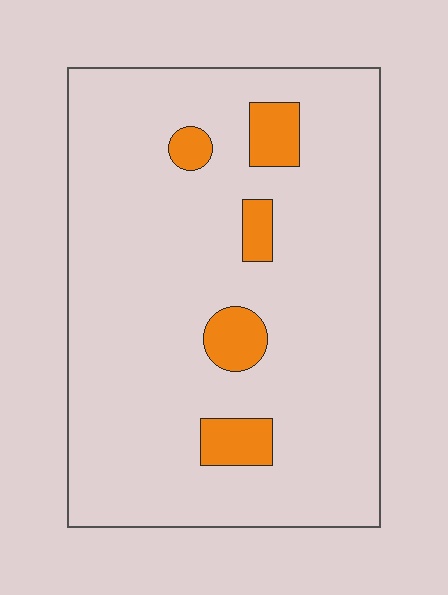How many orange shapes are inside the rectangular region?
5.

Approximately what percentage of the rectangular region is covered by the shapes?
Approximately 10%.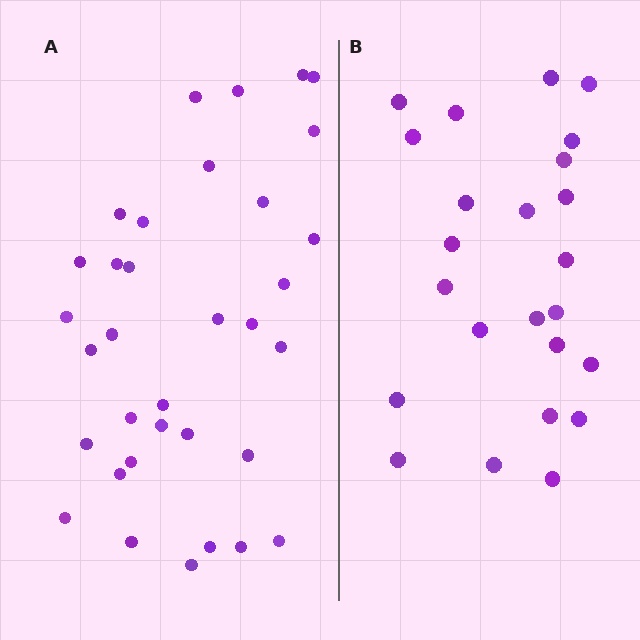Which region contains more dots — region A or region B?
Region A (the left region) has more dots.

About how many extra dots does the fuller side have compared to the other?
Region A has roughly 10 or so more dots than region B.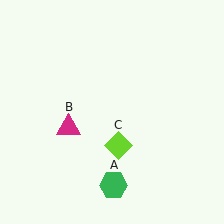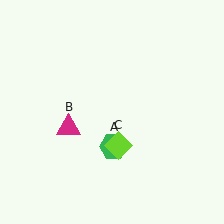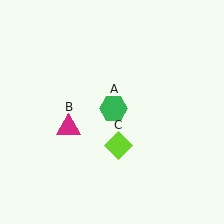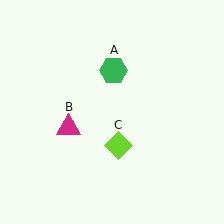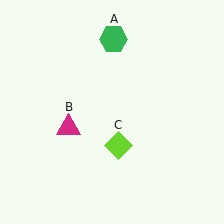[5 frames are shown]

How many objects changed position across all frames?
1 object changed position: green hexagon (object A).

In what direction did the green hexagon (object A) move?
The green hexagon (object A) moved up.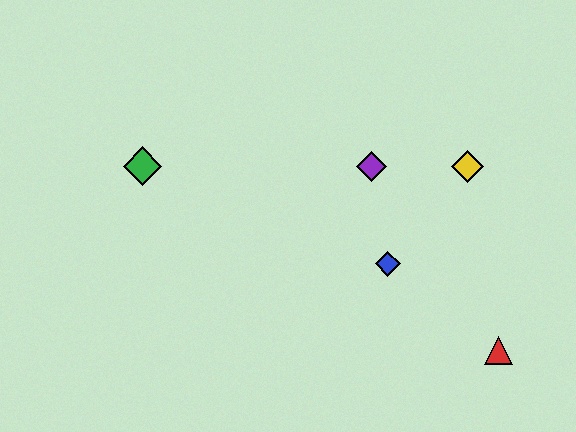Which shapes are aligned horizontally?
The green diamond, the yellow diamond, the purple diamond are aligned horizontally.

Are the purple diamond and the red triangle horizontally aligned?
No, the purple diamond is at y≈166 and the red triangle is at y≈351.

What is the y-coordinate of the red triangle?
The red triangle is at y≈351.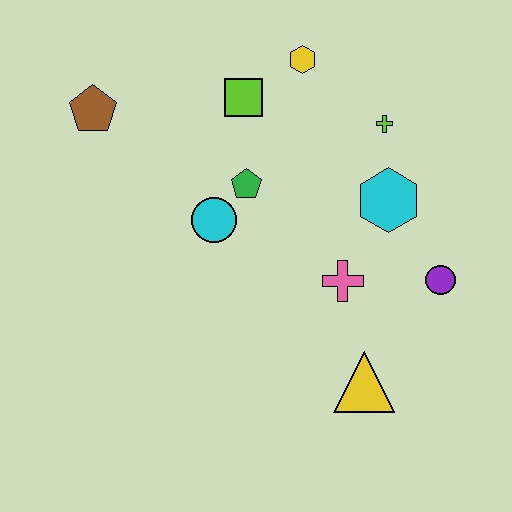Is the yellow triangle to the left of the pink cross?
No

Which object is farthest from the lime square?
The yellow triangle is farthest from the lime square.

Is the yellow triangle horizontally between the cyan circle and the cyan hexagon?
Yes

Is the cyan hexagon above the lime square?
No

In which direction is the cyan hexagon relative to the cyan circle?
The cyan hexagon is to the right of the cyan circle.